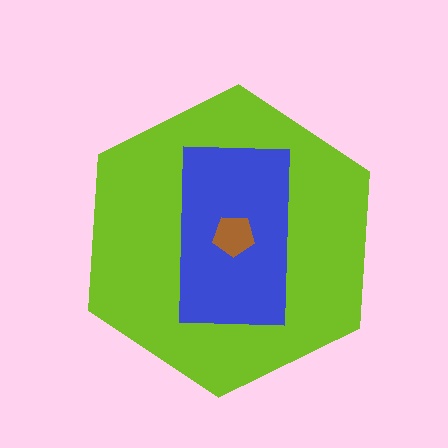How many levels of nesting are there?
3.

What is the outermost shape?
The lime hexagon.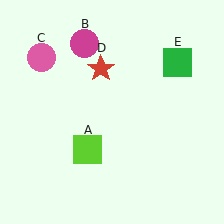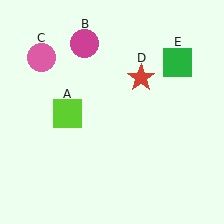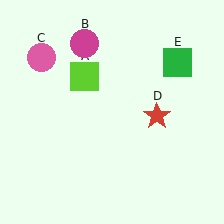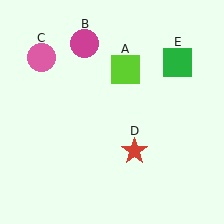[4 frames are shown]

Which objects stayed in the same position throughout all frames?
Magenta circle (object B) and pink circle (object C) and green square (object E) remained stationary.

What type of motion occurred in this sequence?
The lime square (object A), red star (object D) rotated clockwise around the center of the scene.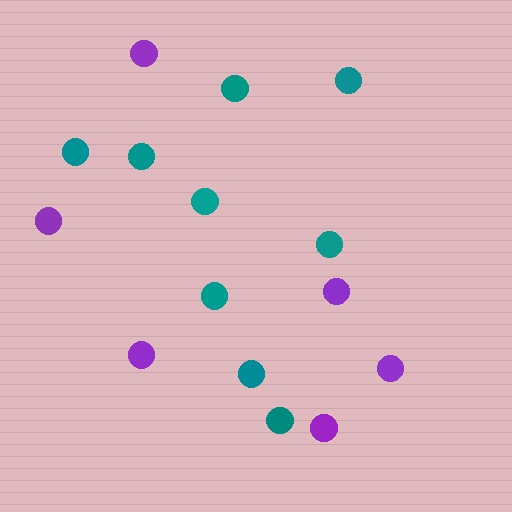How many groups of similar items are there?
There are 2 groups: one group of purple circles (6) and one group of teal circles (9).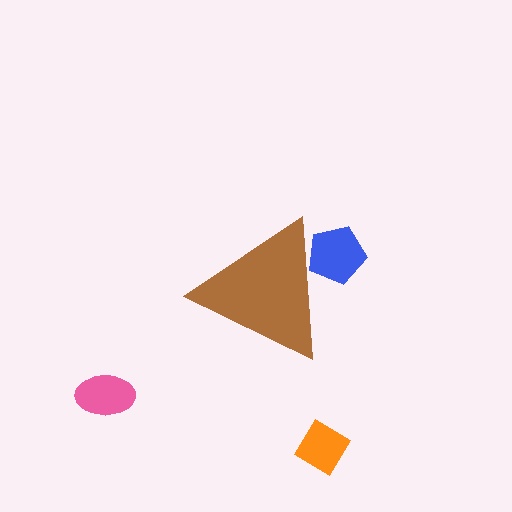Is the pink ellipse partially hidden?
No, the pink ellipse is fully visible.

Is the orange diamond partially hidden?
No, the orange diamond is fully visible.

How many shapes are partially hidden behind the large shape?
1 shape is partially hidden.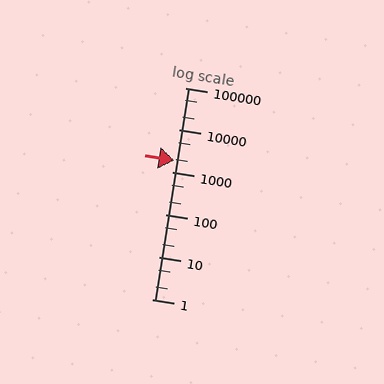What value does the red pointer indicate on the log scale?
The pointer indicates approximately 1900.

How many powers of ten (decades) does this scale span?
The scale spans 5 decades, from 1 to 100000.